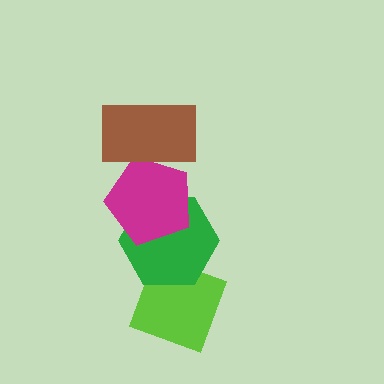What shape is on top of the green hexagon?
The magenta pentagon is on top of the green hexagon.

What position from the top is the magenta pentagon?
The magenta pentagon is 2nd from the top.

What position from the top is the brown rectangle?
The brown rectangle is 1st from the top.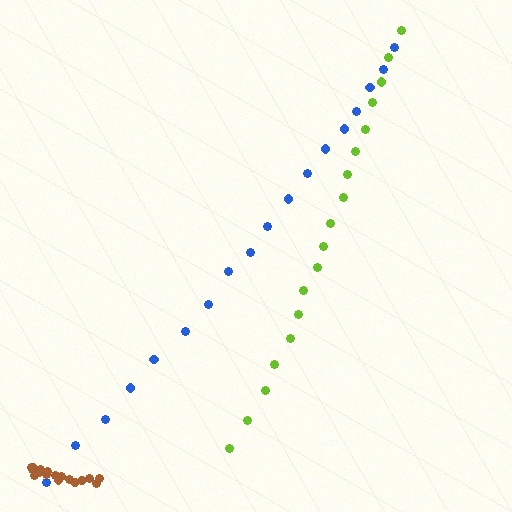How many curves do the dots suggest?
There are 3 distinct paths.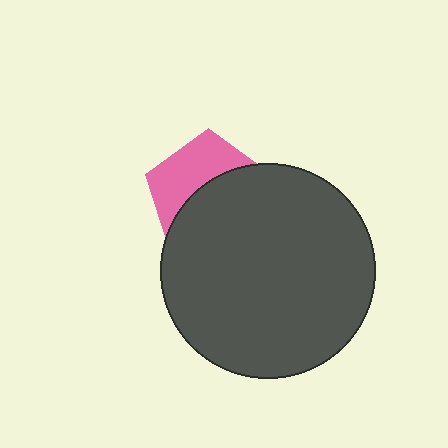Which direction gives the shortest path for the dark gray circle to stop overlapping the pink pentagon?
Moving down gives the shortest separation.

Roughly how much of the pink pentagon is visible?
A small part of it is visible (roughly 42%).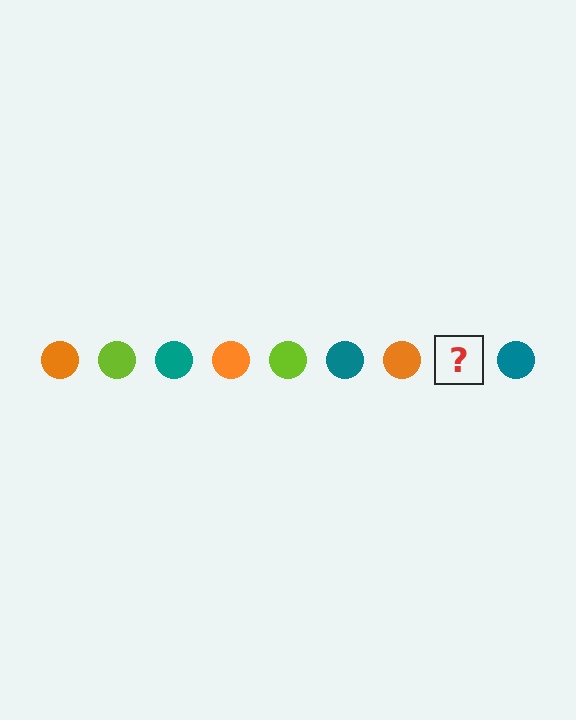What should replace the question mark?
The question mark should be replaced with a lime circle.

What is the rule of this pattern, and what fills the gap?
The rule is that the pattern cycles through orange, lime, teal circles. The gap should be filled with a lime circle.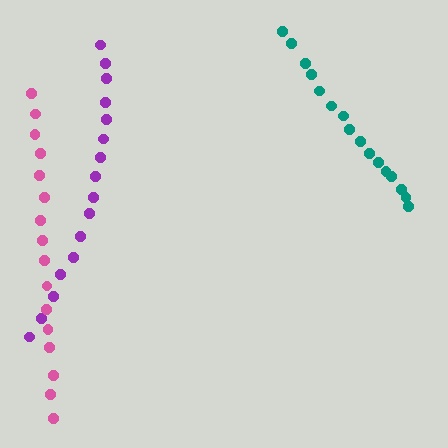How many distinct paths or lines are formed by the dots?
There are 3 distinct paths.